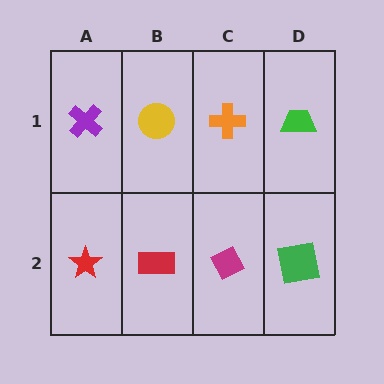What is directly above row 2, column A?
A purple cross.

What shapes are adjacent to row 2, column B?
A yellow circle (row 1, column B), a red star (row 2, column A), a magenta diamond (row 2, column C).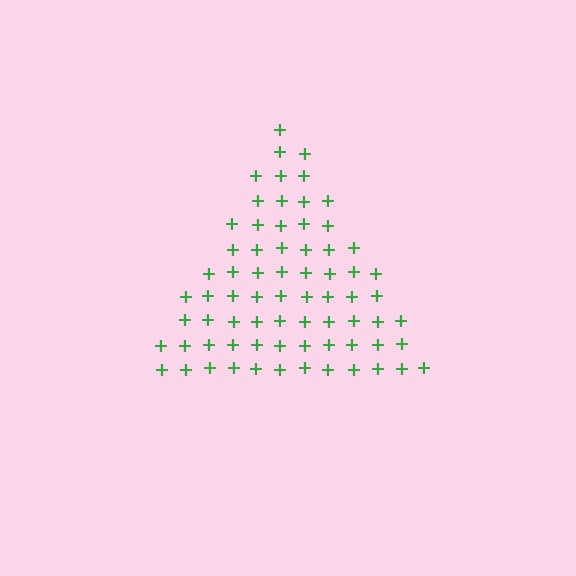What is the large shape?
The large shape is a triangle.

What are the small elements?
The small elements are plus signs.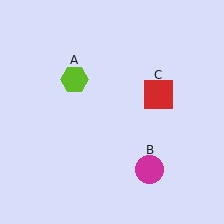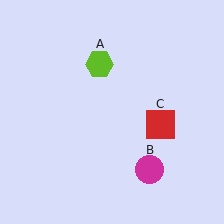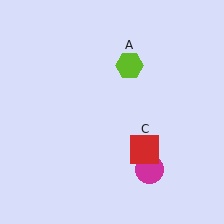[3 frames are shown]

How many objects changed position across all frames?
2 objects changed position: lime hexagon (object A), red square (object C).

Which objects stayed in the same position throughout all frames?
Magenta circle (object B) remained stationary.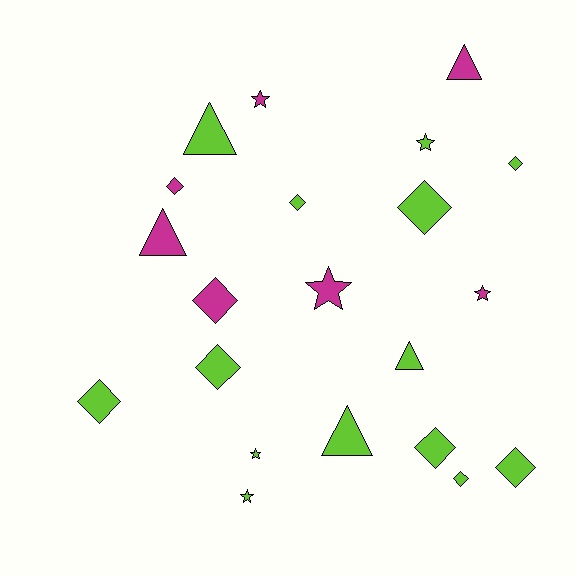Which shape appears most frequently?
Diamond, with 10 objects.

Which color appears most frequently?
Lime, with 14 objects.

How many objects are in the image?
There are 21 objects.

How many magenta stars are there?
There are 3 magenta stars.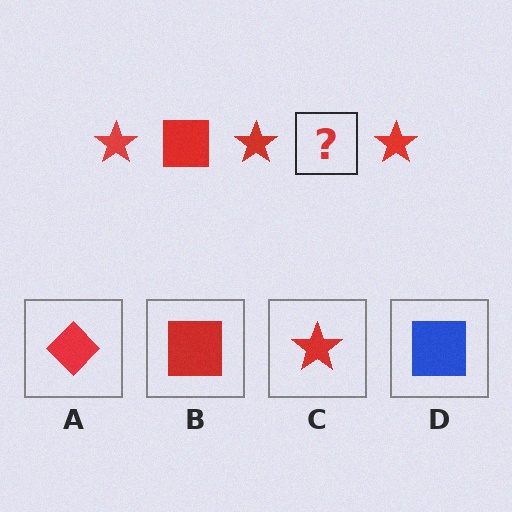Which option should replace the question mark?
Option B.